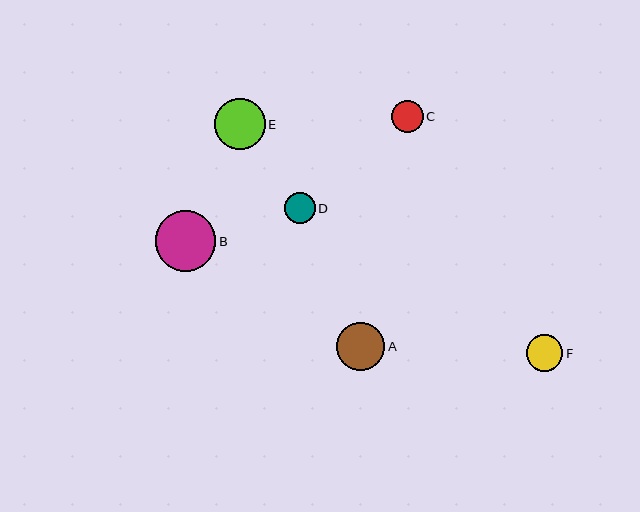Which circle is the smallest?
Circle D is the smallest with a size of approximately 30 pixels.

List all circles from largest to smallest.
From largest to smallest: B, E, A, F, C, D.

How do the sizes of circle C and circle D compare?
Circle C and circle D are approximately the same size.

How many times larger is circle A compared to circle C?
Circle A is approximately 1.5 times the size of circle C.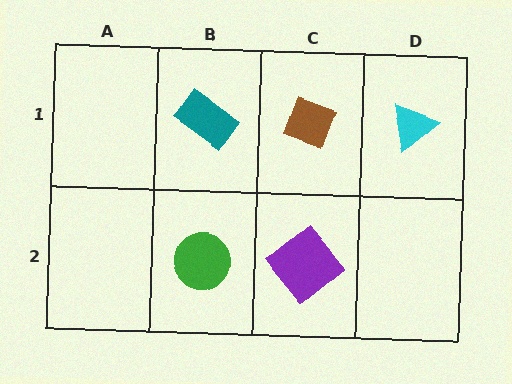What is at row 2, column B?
A green circle.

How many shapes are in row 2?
2 shapes.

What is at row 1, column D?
A cyan triangle.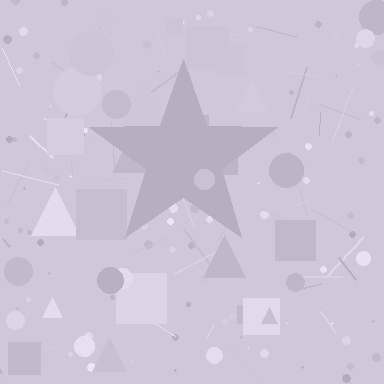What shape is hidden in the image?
A star is hidden in the image.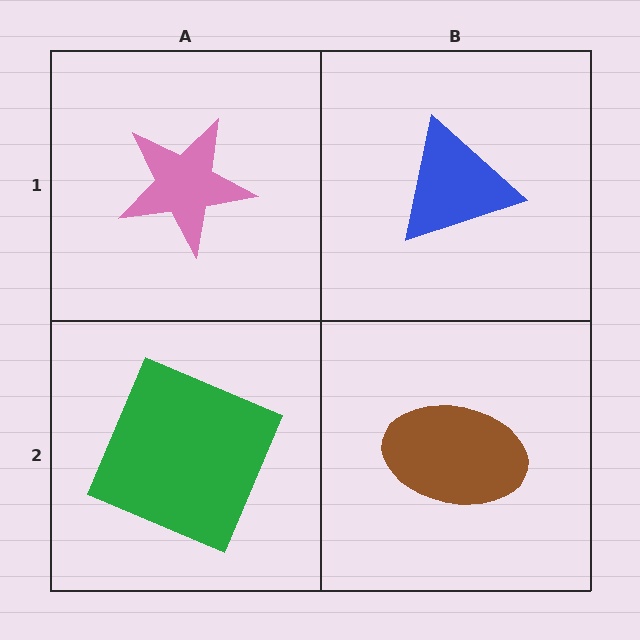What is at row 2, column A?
A green square.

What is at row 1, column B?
A blue triangle.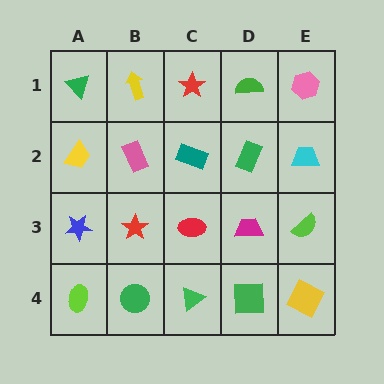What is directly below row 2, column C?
A red ellipse.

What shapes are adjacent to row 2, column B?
A yellow arrow (row 1, column B), a red star (row 3, column B), a yellow trapezoid (row 2, column A), a teal rectangle (row 2, column C).